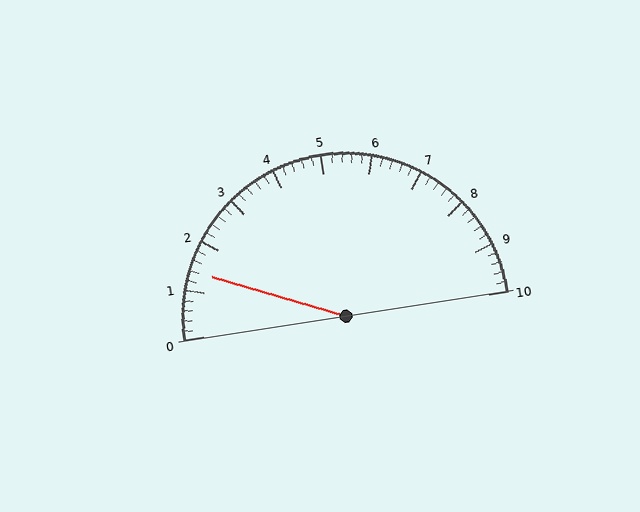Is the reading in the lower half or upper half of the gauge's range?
The reading is in the lower half of the range (0 to 10).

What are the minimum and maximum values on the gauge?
The gauge ranges from 0 to 10.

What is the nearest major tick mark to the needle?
The nearest major tick mark is 1.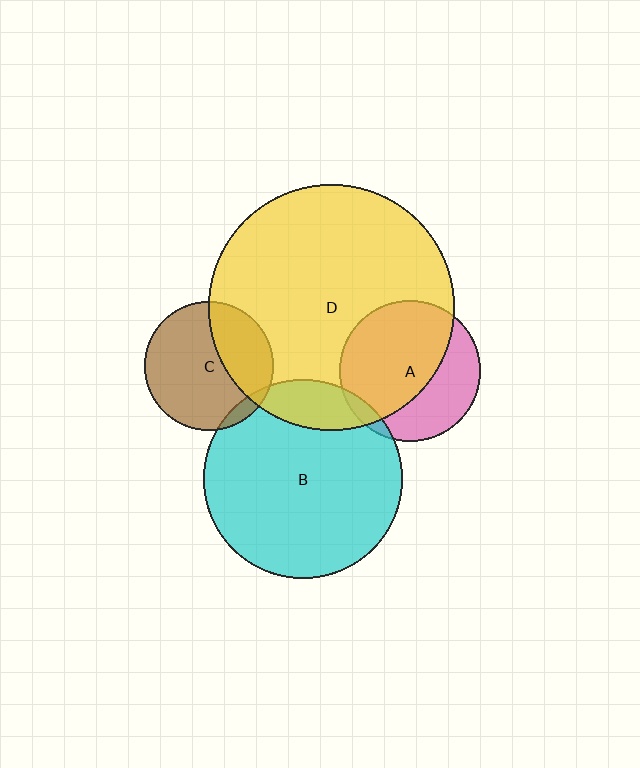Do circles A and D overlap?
Yes.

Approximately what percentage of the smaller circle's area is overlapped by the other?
Approximately 65%.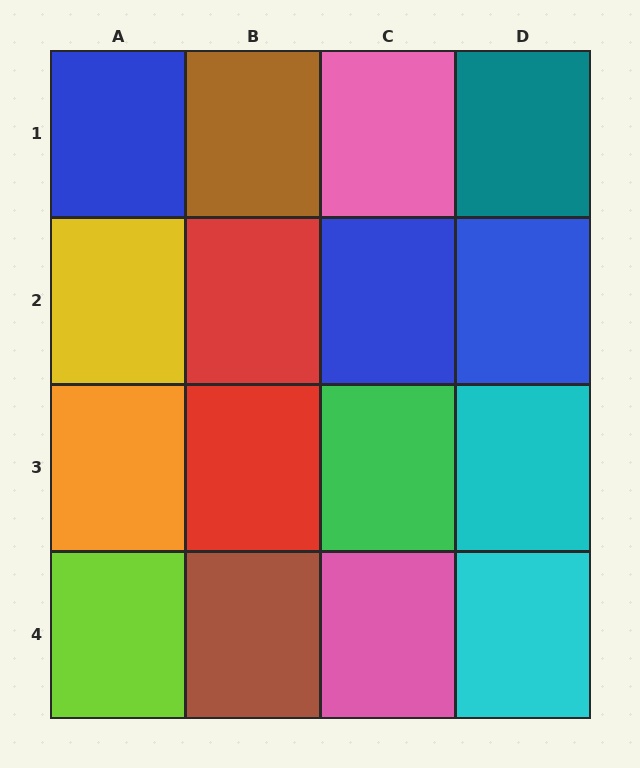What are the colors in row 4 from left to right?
Lime, brown, pink, cyan.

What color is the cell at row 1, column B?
Brown.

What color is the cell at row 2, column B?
Red.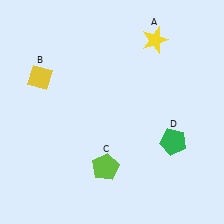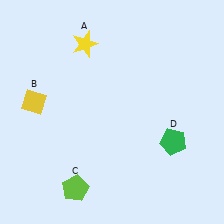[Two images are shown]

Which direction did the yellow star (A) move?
The yellow star (A) moved left.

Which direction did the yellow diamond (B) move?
The yellow diamond (B) moved down.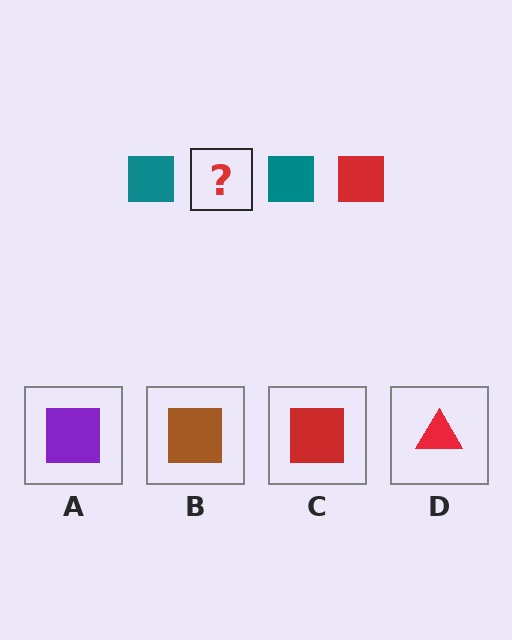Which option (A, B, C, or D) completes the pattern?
C.